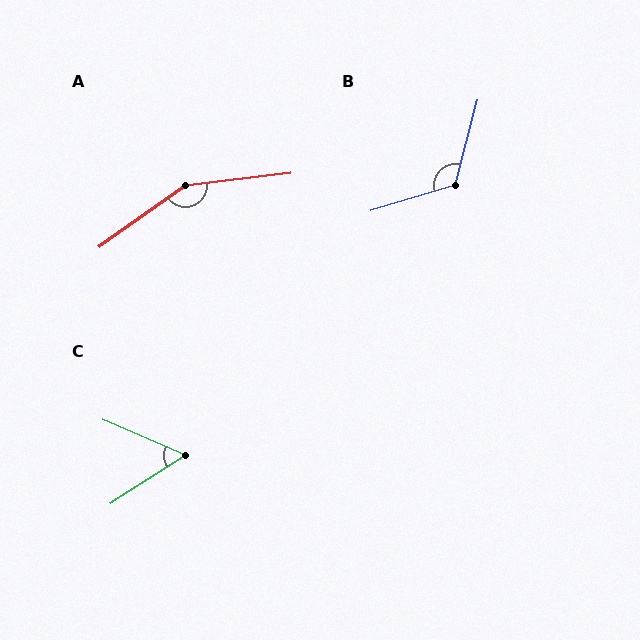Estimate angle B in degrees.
Approximately 122 degrees.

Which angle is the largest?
A, at approximately 151 degrees.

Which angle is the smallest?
C, at approximately 56 degrees.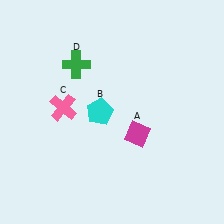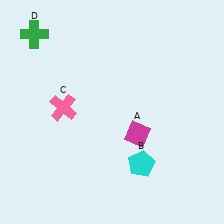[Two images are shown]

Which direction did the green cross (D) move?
The green cross (D) moved left.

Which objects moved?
The objects that moved are: the cyan pentagon (B), the green cross (D).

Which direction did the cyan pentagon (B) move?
The cyan pentagon (B) moved down.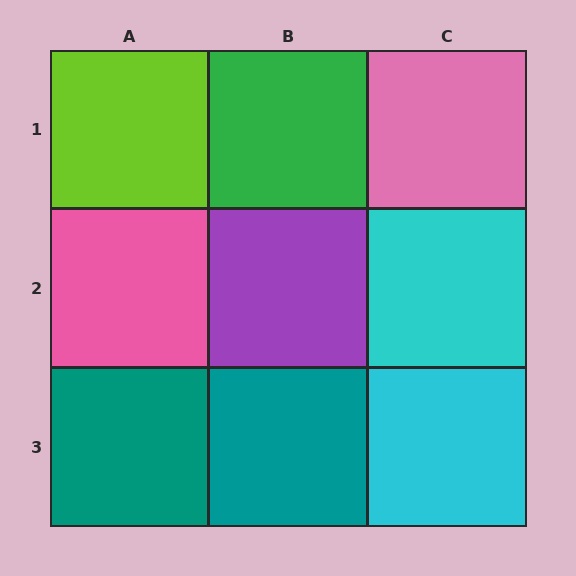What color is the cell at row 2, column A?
Pink.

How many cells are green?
1 cell is green.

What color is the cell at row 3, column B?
Teal.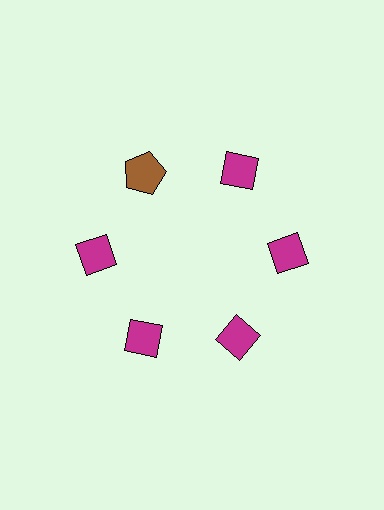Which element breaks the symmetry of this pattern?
The brown pentagon at roughly the 11 o'clock position breaks the symmetry. All other shapes are magenta diamonds.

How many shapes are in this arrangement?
There are 6 shapes arranged in a ring pattern.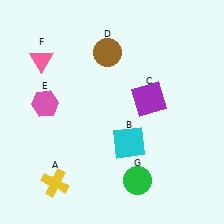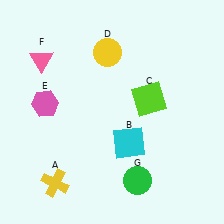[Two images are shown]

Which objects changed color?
C changed from purple to lime. D changed from brown to yellow.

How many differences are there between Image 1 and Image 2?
There are 2 differences between the two images.